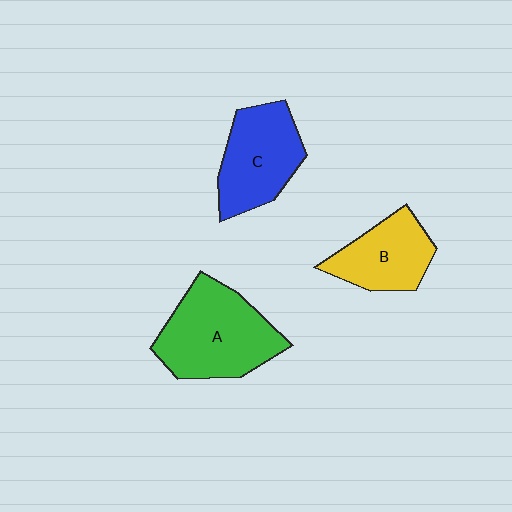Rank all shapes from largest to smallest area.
From largest to smallest: A (green), C (blue), B (yellow).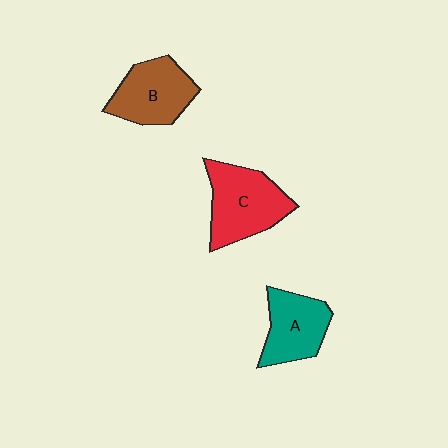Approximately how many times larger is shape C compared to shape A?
Approximately 1.3 times.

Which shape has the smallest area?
Shape A (teal).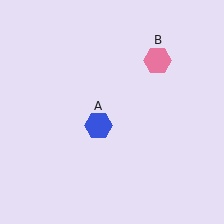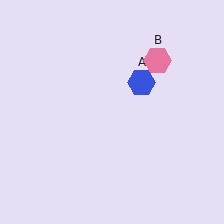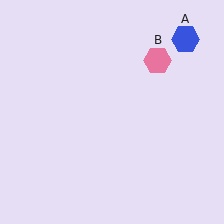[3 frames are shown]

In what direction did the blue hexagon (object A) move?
The blue hexagon (object A) moved up and to the right.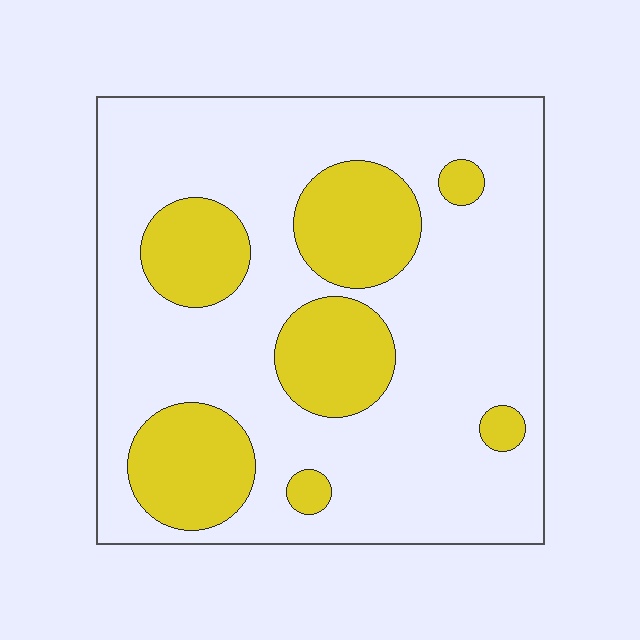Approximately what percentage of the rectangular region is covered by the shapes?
Approximately 25%.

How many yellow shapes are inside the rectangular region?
7.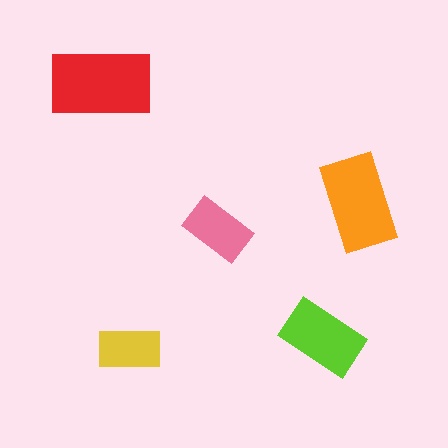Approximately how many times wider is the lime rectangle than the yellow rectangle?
About 1.5 times wider.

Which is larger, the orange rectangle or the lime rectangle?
The orange one.